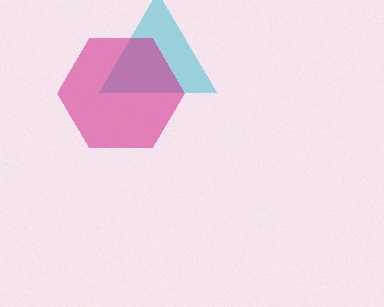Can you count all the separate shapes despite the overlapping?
Yes, there are 2 separate shapes.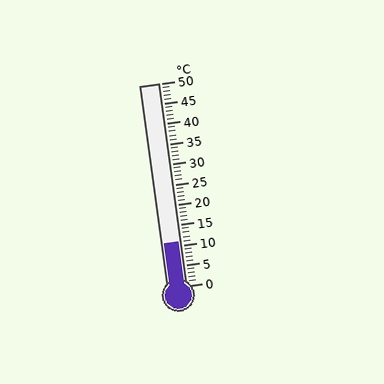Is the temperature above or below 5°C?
The temperature is above 5°C.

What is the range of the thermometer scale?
The thermometer scale ranges from 0°C to 50°C.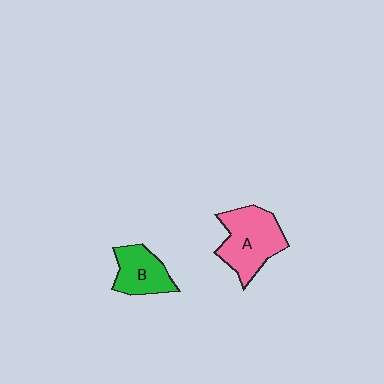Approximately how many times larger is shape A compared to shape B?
Approximately 1.5 times.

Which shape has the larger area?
Shape A (pink).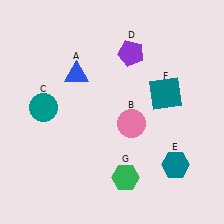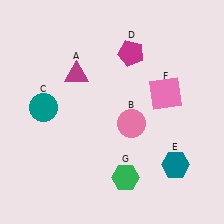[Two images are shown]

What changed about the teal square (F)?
In Image 1, F is teal. In Image 2, it changed to pink.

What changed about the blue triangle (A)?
In Image 1, A is blue. In Image 2, it changed to magenta.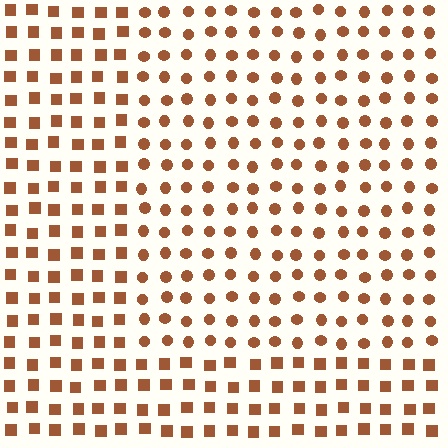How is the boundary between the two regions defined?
The boundary is defined by a change in element shape: circles inside vs. squares outside. All elements share the same color and spacing.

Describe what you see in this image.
The image is filled with small brown elements arranged in a uniform grid. A rectangle-shaped region contains circles, while the surrounding area contains squares. The boundary is defined purely by the change in element shape.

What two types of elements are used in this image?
The image uses circles inside the rectangle region and squares outside it.